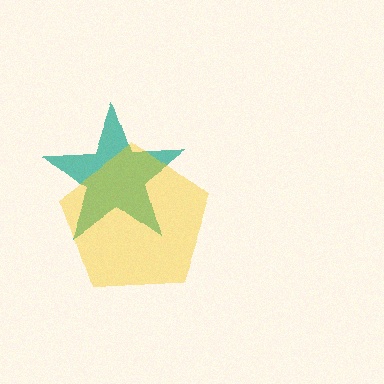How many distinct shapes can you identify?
There are 2 distinct shapes: a teal star, a yellow pentagon.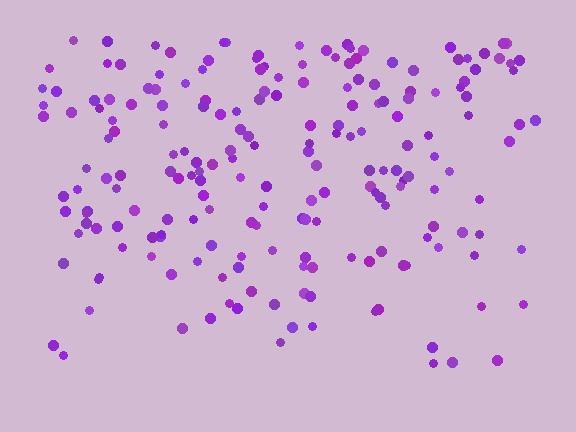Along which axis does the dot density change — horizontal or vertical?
Vertical.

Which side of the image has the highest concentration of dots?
The top.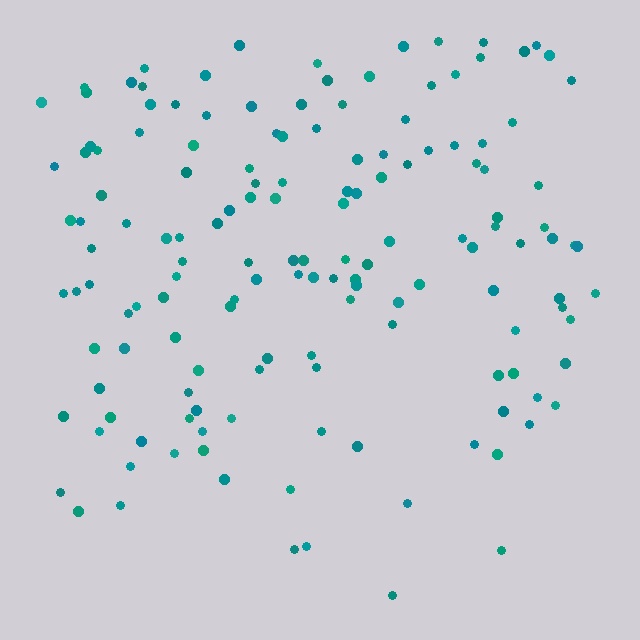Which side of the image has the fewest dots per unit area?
The bottom.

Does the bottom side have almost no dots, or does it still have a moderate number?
Still a moderate number, just noticeably fewer than the top.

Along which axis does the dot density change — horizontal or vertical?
Vertical.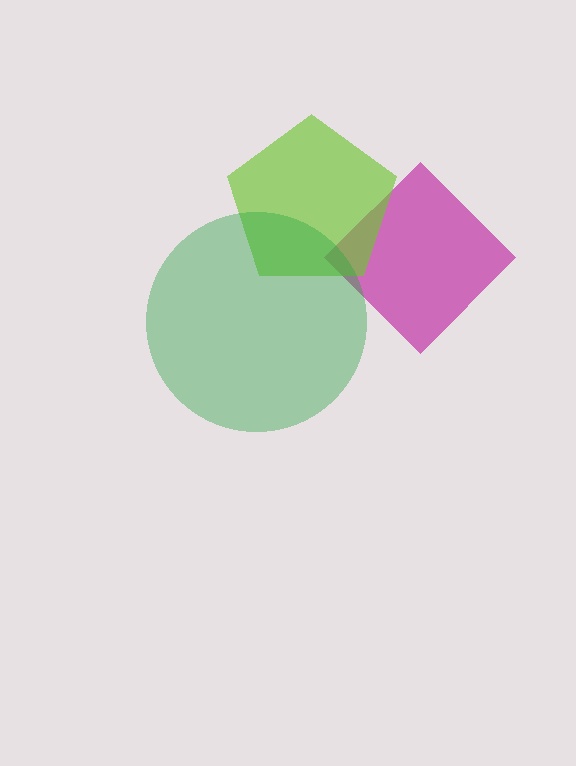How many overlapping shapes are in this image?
There are 3 overlapping shapes in the image.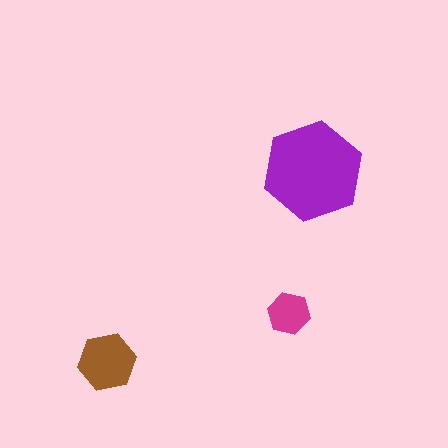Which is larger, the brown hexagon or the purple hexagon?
The purple one.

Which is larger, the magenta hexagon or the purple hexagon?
The purple one.